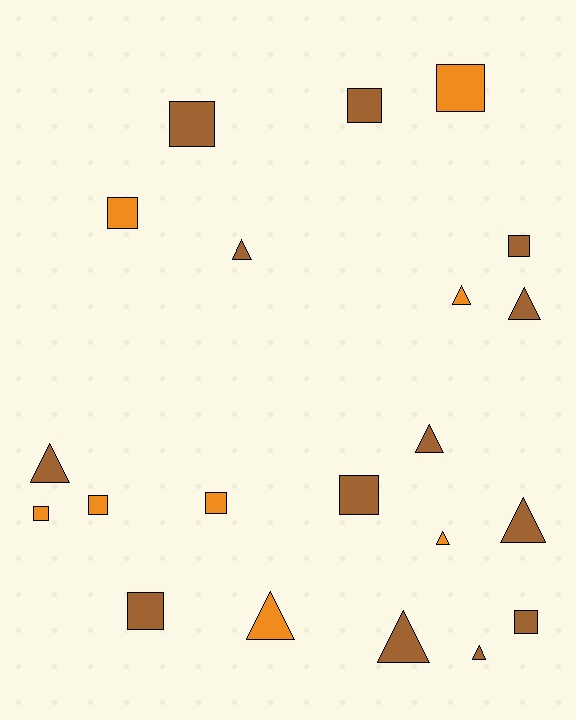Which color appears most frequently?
Brown, with 13 objects.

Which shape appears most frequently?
Square, with 11 objects.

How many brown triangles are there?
There are 7 brown triangles.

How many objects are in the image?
There are 21 objects.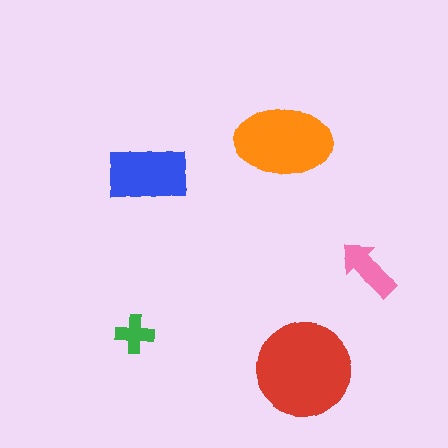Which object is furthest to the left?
The green cross is leftmost.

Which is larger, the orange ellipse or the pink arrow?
The orange ellipse.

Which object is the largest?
The red circle.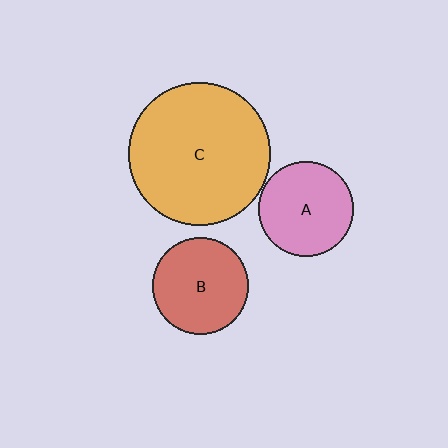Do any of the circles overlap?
No, none of the circles overlap.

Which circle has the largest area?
Circle C (orange).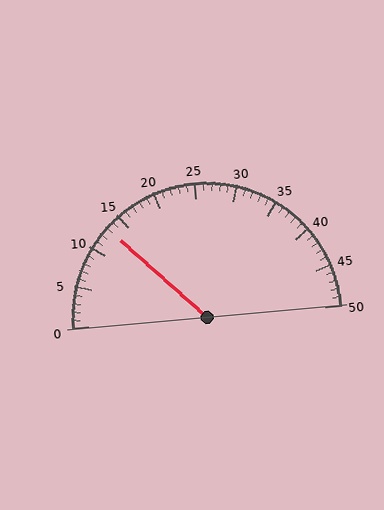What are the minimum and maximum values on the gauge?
The gauge ranges from 0 to 50.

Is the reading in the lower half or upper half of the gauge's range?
The reading is in the lower half of the range (0 to 50).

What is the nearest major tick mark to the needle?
The nearest major tick mark is 15.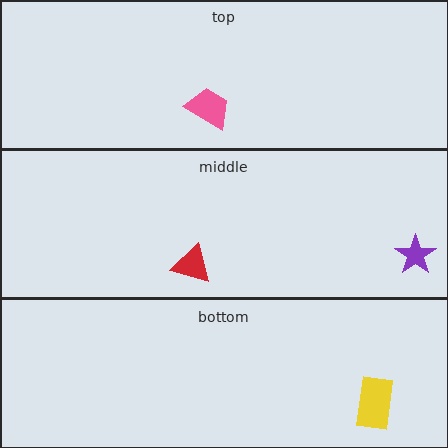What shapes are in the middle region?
The purple star, the red triangle.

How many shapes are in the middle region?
2.